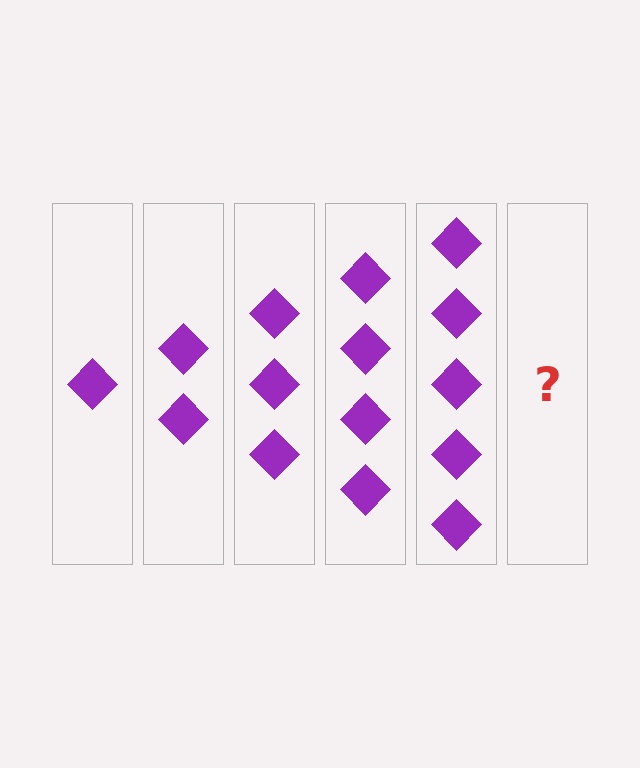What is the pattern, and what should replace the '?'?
The pattern is that each step adds one more diamond. The '?' should be 6 diamonds.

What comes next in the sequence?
The next element should be 6 diamonds.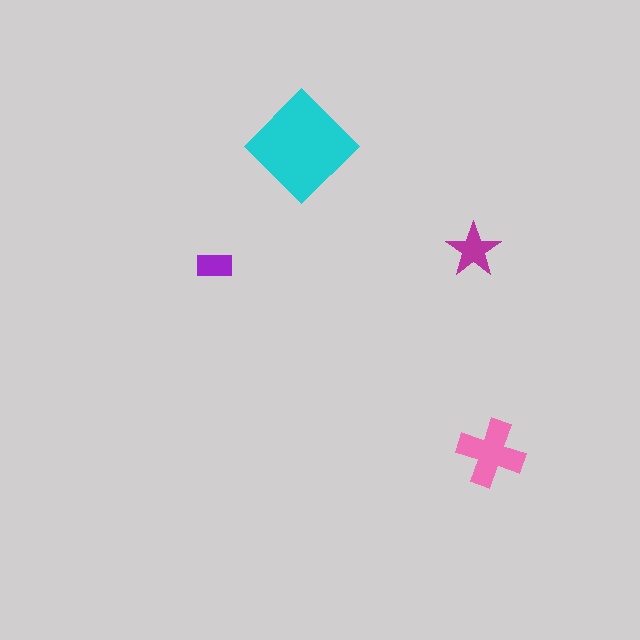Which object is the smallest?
The purple rectangle.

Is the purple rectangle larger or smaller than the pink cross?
Smaller.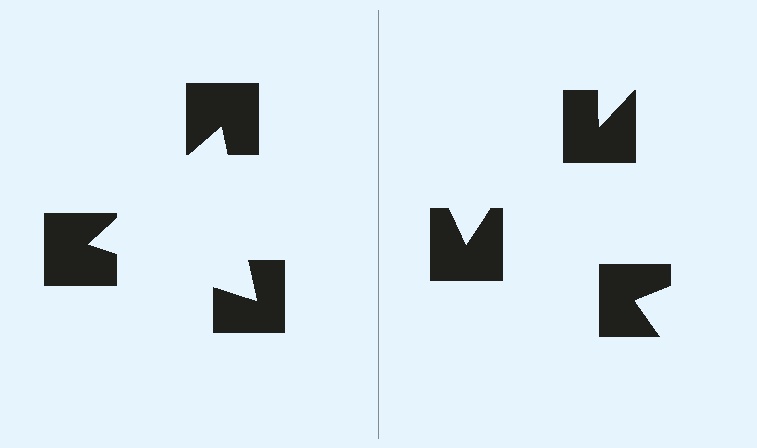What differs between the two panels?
The notched squares are positioned identically on both sides; only the wedge orientations differ. On the left they align to a triangle; on the right they are misaligned.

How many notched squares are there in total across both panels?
6 — 3 on each side.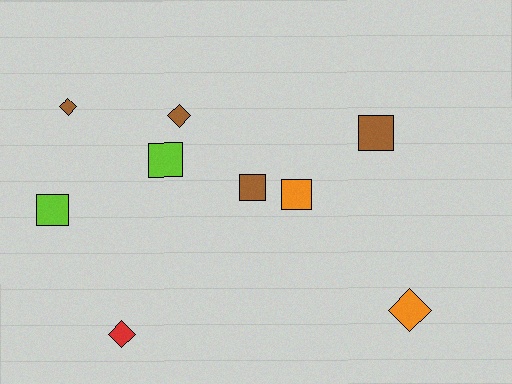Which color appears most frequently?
Brown, with 4 objects.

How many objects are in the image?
There are 9 objects.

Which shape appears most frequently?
Square, with 5 objects.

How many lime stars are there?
There are no lime stars.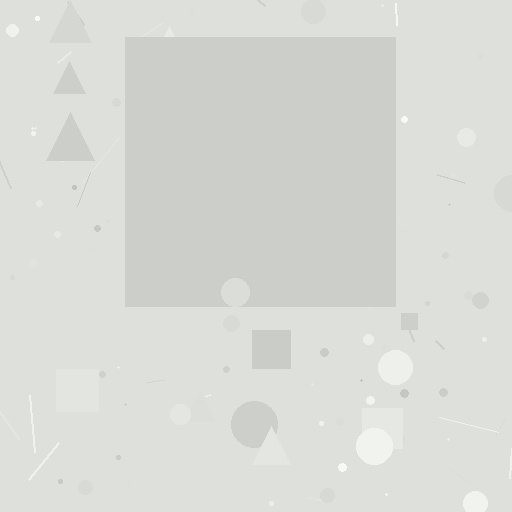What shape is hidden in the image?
A square is hidden in the image.